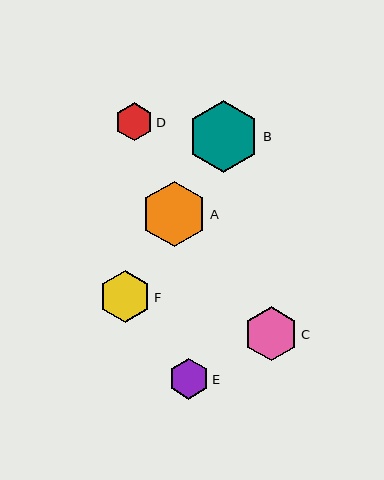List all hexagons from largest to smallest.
From largest to smallest: B, A, C, F, E, D.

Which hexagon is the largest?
Hexagon B is the largest with a size of approximately 72 pixels.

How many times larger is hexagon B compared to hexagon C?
Hexagon B is approximately 1.3 times the size of hexagon C.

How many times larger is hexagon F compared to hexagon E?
Hexagon F is approximately 1.3 times the size of hexagon E.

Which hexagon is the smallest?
Hexagon D is the smallest with a size of approximately 38 pixels.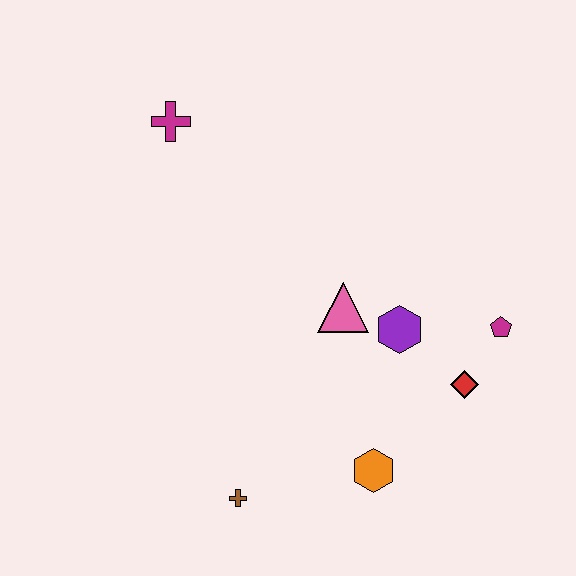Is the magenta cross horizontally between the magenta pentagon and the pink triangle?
No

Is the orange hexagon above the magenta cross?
No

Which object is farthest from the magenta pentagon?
The magenta cross is farthest from the magenta pentagon.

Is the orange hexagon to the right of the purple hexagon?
No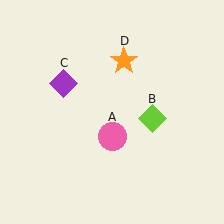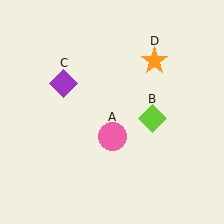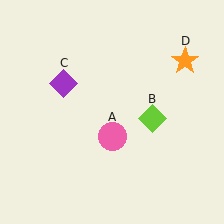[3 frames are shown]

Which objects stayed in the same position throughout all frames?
Pink circle (object A) and lime diamond (object B) and purple diamond (object C) remained stationary.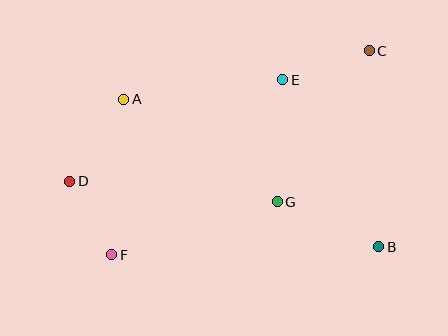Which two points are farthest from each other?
Points C and F are farthest from each other.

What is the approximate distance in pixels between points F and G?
The distance between F and G is approximately 174 pixels.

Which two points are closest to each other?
Points D and F are closest to each other.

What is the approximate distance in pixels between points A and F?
The distance between A and F is approximately 155 pixels.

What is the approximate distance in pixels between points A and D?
The distance between A and D is approximately 98 pixels.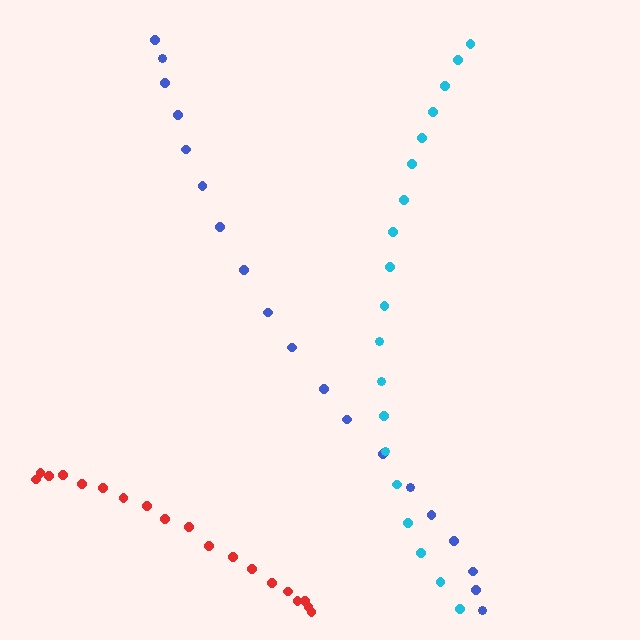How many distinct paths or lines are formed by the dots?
There are 3 distinct paths.